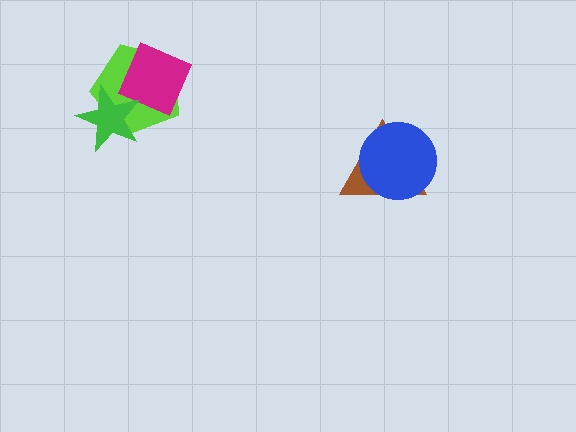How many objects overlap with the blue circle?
1 object overlaps with the blue circle.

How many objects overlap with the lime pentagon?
2 objects overlap with the lime pentagon.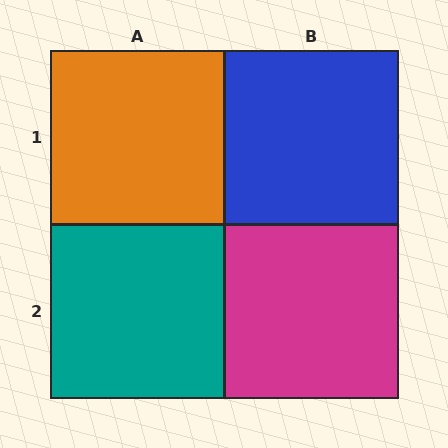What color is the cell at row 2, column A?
Teal.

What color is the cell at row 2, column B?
Magenta.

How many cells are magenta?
1 cell is magenta.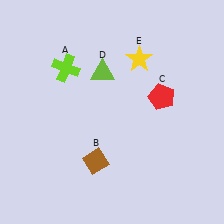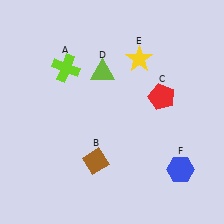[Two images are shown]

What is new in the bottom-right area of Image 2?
A blue hexagon (F) was added in the bottom-right area of Image 2.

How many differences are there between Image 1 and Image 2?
There is 1 difference between the two images.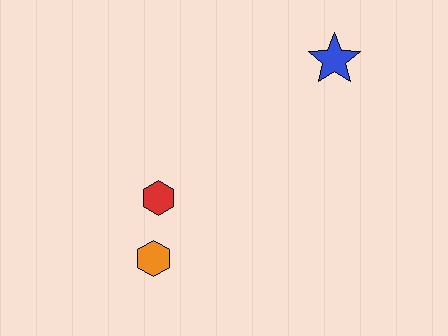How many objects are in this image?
There are 3 objects.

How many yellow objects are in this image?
There are no yellow objects.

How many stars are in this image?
There is 1 star.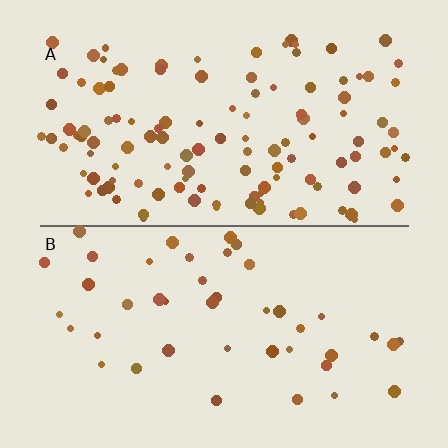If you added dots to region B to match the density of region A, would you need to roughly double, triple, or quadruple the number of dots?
Approximately triple.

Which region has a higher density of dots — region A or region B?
A (the top).